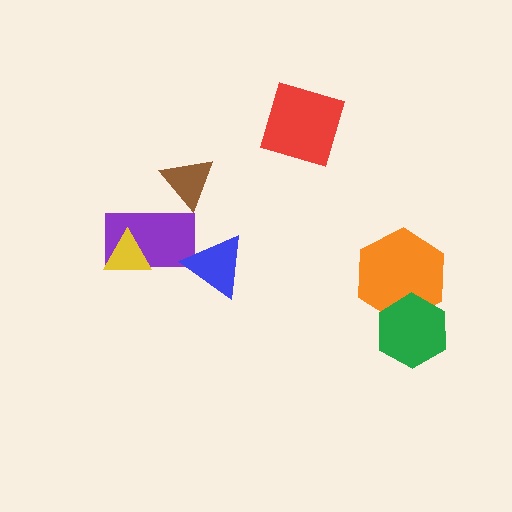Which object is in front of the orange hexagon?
The green hexagon is in front of the orange hexagon.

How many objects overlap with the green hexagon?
1 object overlaps with the green hexagon.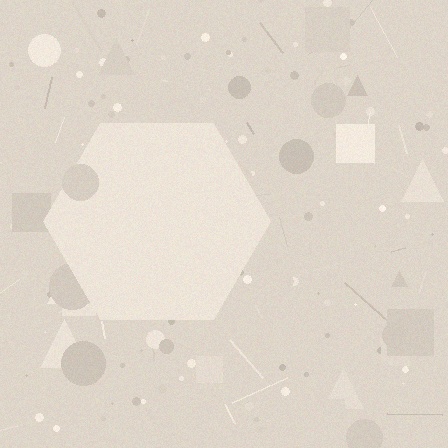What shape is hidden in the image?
A hexagon is hidden in the image.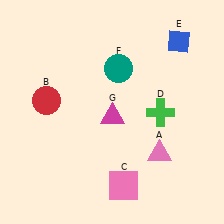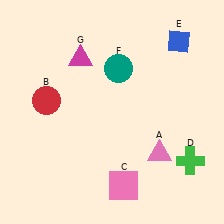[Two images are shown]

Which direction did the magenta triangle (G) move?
The magenta triangle (G) moved up.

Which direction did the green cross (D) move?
The green cross (D) moved down.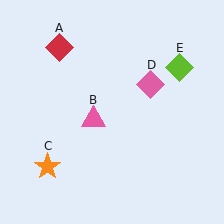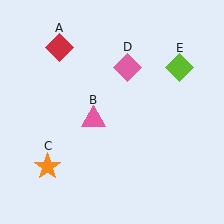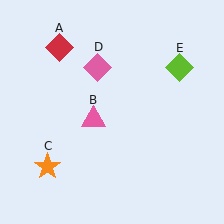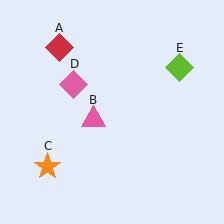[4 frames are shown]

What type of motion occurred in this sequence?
The pink diamond (object D) rotated counterclockwise around the center of the scene.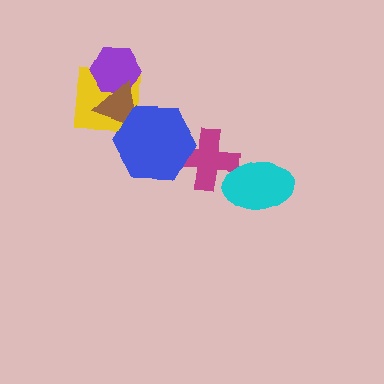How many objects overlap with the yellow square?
3 objects overlap with the yellow square.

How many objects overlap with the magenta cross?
2 objects overlap with the magenta cross.